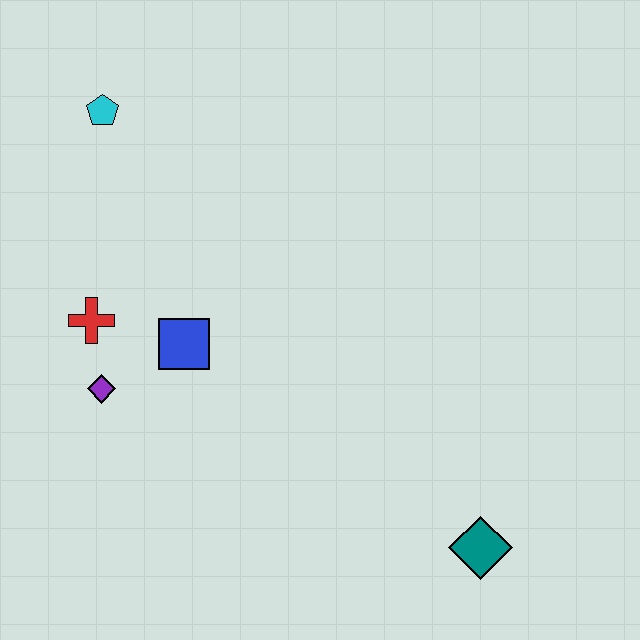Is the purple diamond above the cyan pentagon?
No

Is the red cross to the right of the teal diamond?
No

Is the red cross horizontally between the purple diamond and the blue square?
No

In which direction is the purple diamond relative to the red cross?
The purple diamond is below the red cross.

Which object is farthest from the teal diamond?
The cyan pentagon is farthest from the teal diamond.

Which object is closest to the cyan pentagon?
The red cross is closest to the cyan pentagon.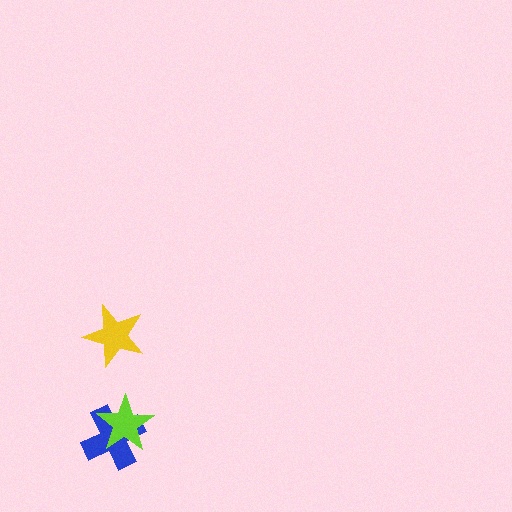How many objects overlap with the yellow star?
0 objects overlap with the yellow star.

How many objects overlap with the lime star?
1 object overlaps with the lime star.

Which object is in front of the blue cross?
The lime star is in front of the blue cross.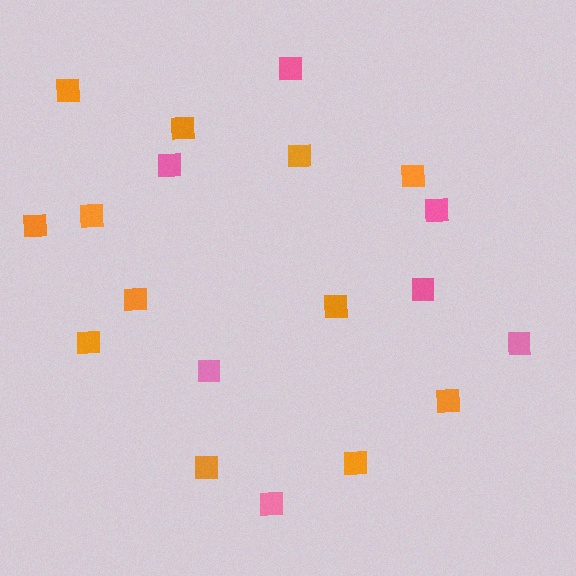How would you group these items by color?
There are 2 groups: one group of pink squares (7) and one group of orange squares (12).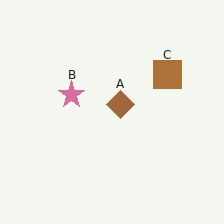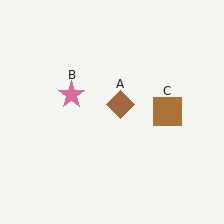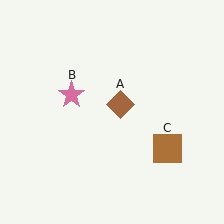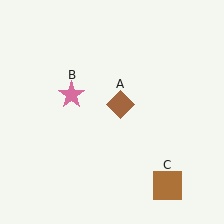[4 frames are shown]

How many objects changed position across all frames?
1 object changed position: brown square (object C).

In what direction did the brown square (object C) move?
The brown square (object C) moved down.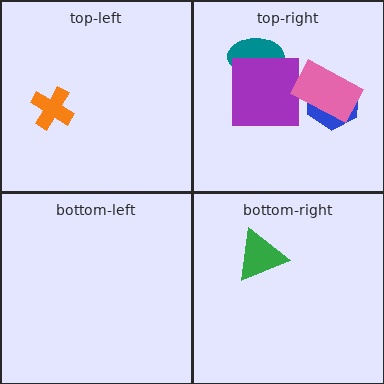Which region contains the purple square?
The top-right region.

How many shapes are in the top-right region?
4.